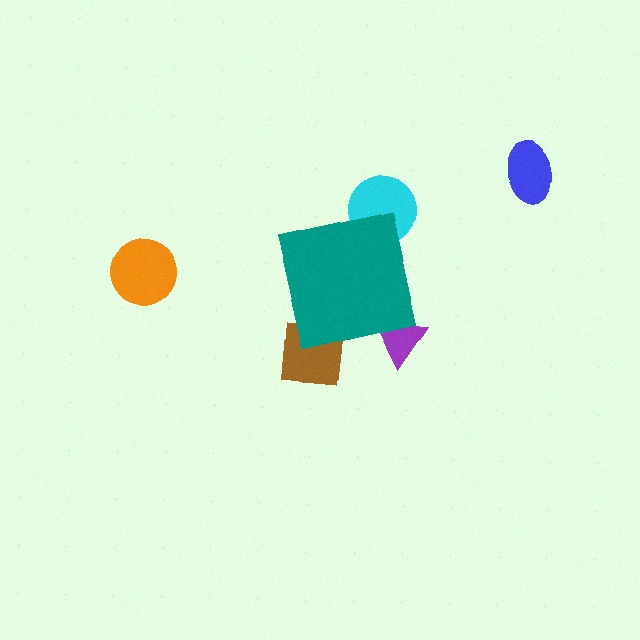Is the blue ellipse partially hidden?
No, the blue ellipse is fully visible.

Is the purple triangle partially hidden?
Yes, the purple triangle is partially hidden behind the teal square.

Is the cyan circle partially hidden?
Yes, the cyan circle is partially hidden behind the teal square.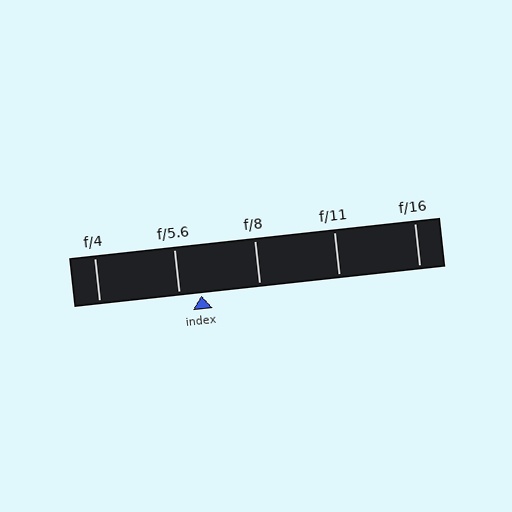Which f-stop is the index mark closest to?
The index mark is closest to f/5.6.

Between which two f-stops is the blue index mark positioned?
The index mark is between f/5.6 and f/8.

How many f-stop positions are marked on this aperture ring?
There are 5 f-stop positions marked.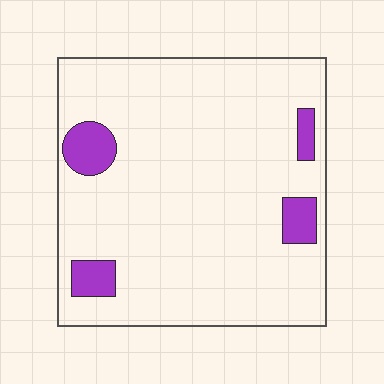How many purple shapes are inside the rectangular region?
4.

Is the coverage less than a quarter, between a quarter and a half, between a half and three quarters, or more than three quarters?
Less than a quarter.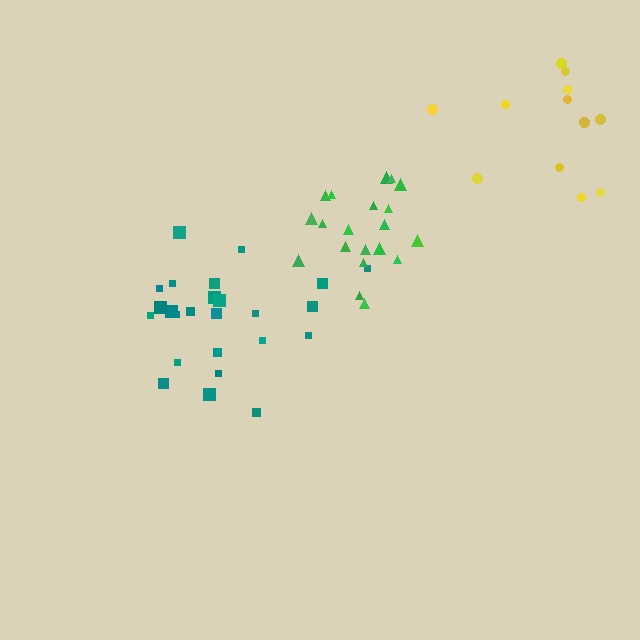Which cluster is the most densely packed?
Green.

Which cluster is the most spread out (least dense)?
Yellow.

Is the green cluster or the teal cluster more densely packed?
Green.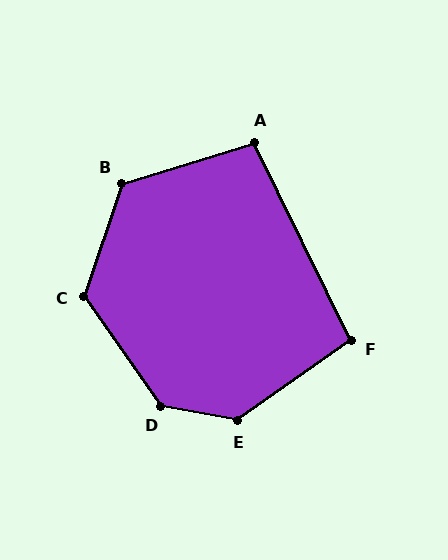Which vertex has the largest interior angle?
D, at approximately 136 degrees.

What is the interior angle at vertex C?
Approximately 127 degrees (obtuse).